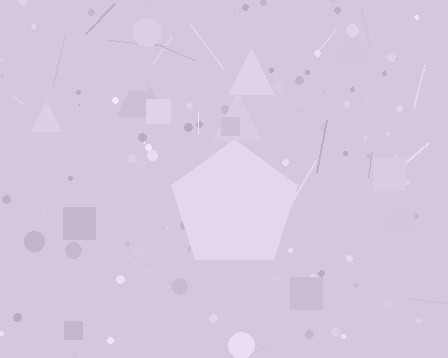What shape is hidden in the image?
A pentagon is hidden in the image.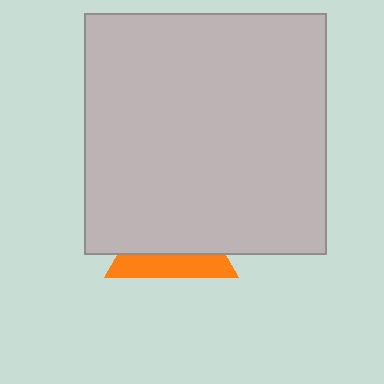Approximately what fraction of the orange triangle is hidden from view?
Roughly 66% of the orange triangle is hidden behind the light gray square.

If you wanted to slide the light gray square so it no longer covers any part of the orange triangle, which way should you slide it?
Slide it up — that is the most direct way to separate the two shapes.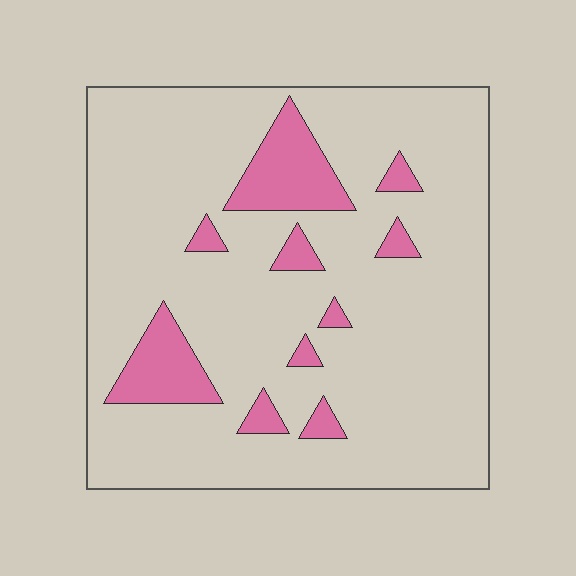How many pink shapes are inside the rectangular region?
10.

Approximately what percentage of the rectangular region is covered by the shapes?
Approximately 15%.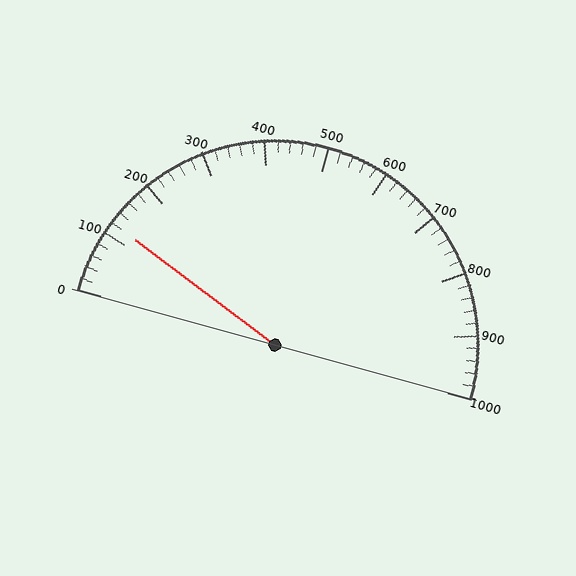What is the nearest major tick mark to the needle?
The nearest major tick mark is 100.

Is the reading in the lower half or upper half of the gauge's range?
The reading is in the lower half of the range (0 to 1000).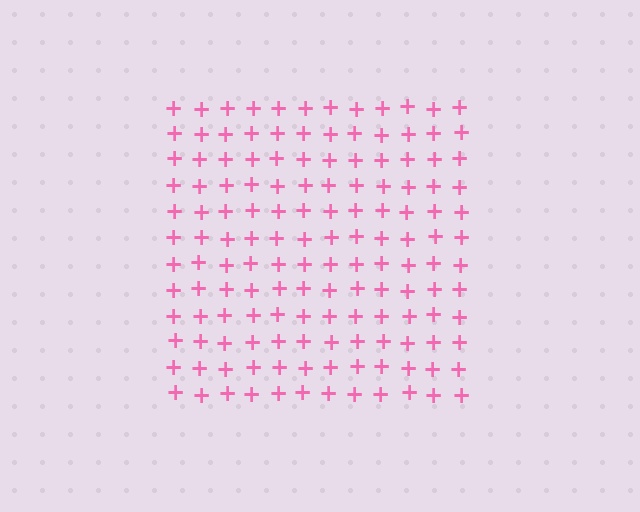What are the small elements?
The small elements are plus signs.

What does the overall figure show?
The overall figure shows a square.